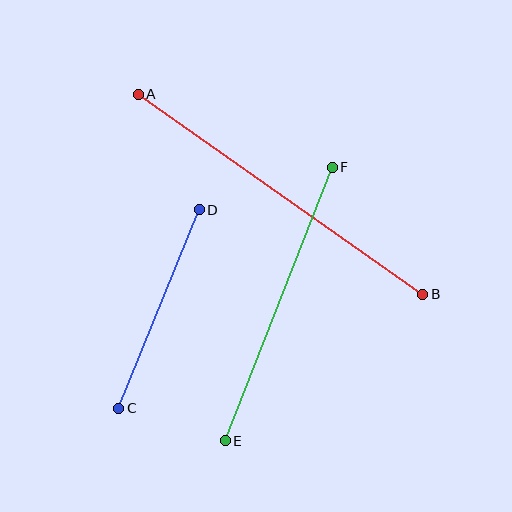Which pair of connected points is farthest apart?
Points A and B are farthest apart.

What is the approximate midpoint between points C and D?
The midpoint is at approximately (159, 309) pixels.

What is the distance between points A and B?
The distance is approximately 348 pixels.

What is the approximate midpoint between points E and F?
The midpoint is at approximately (279, 304) pixels.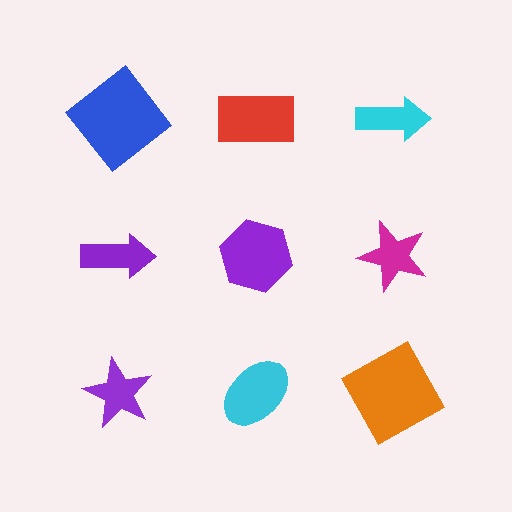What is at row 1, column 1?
A blue diamond.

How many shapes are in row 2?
3 shapes.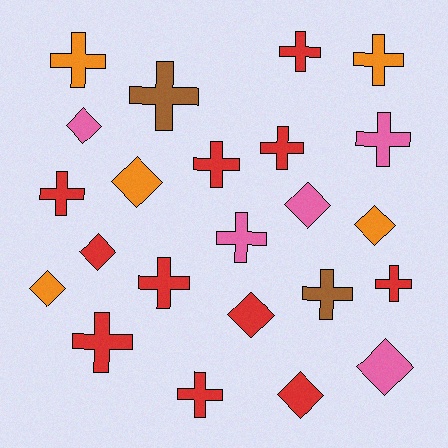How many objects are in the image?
There are 23 objects.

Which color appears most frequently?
Red, with 11 objects.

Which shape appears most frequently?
Cross, with 14 objects.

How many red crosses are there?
There are 8 red crosses.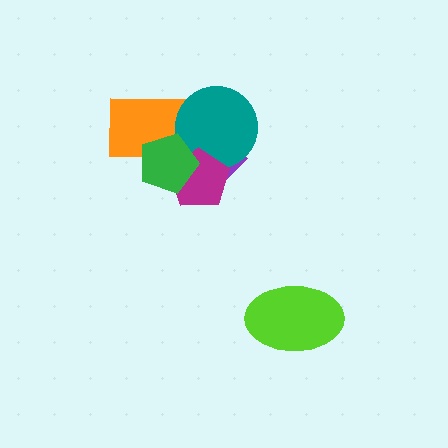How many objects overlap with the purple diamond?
4 objects overlap with the purple diamond.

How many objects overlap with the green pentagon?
4 objects overlap with the green pentagon.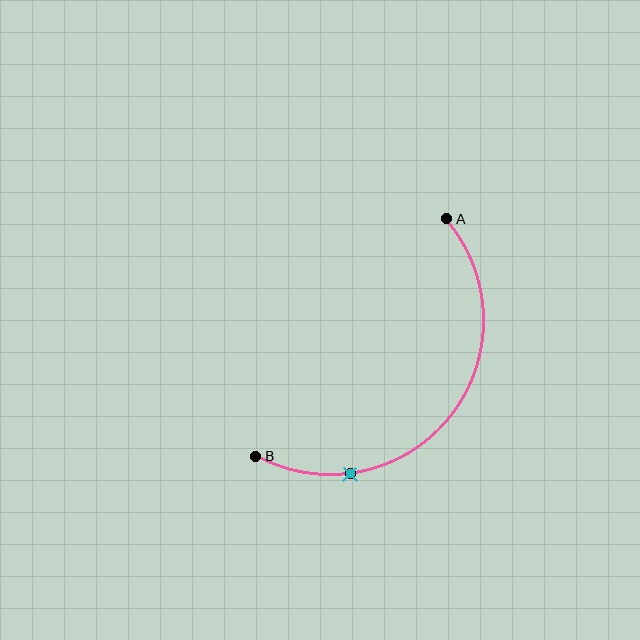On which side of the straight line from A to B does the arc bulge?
The arc bulges below and to the right of the straight line connecting A and B.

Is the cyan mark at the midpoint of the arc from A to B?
No. The cyan mark lies on the arc but is closer to endpoint B. The arc midpoint would be at the point on the curve equidistant along the arc from both A and B.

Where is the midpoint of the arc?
The arc midpoint is the point on the curve farthest from the straight line joining A and B. It sits below and to the right of that line.